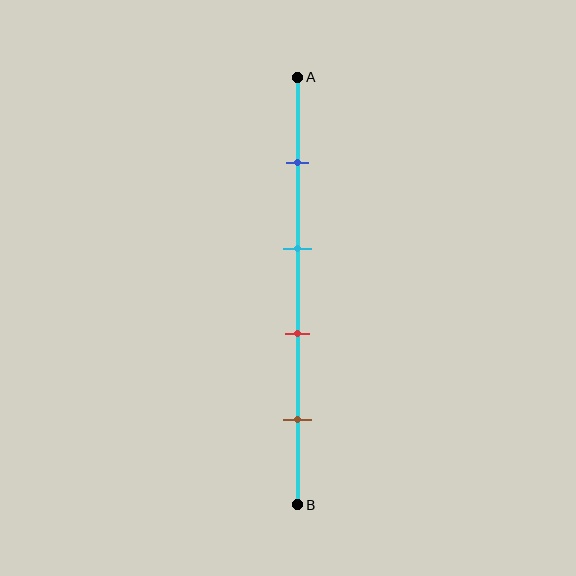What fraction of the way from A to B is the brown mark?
The brown mark is approximately 80% (0.8) of the way from A to B.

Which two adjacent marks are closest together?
The cyan and red marks are the closest adjacent pair.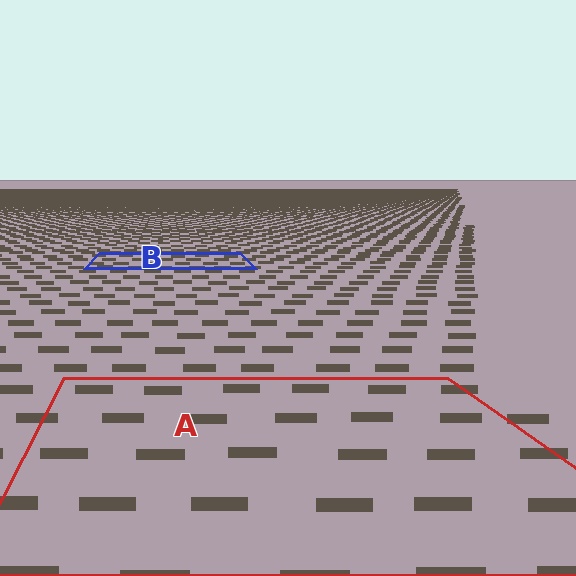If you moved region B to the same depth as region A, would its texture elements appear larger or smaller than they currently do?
They would appear larger. At a closer depth, the same texture elements are projected at a bigger on-screen size.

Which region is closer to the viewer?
Region A is closer. The texture elements there are larger and more spread out.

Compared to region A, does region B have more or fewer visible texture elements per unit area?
Region B has more texture elements per unit area — they are packed more densely because it is farther away.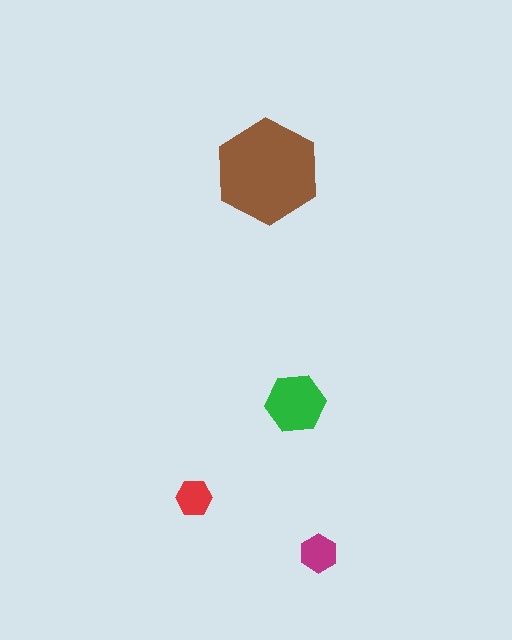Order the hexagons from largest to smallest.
the brown one, the green one, the magenta one, the red one.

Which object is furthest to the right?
The magenta hexagon is rightmost.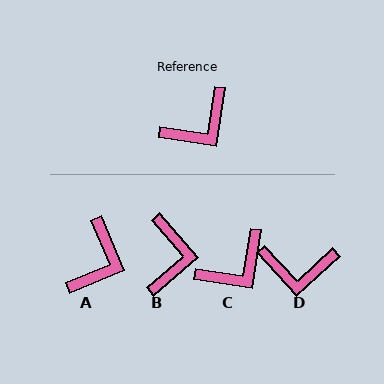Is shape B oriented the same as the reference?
No, it is off by about 50 degrees.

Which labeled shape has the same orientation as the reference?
C.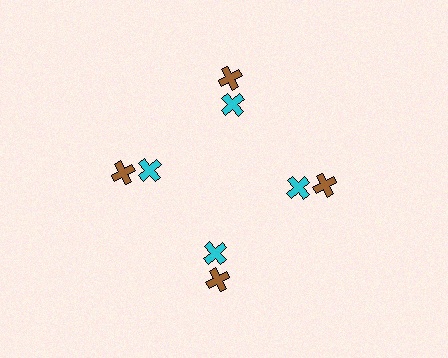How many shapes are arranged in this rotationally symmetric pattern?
There are 8 shapes, arranged in 4 groups of 2.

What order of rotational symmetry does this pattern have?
This pattern has 4-fold rotational symmetry.